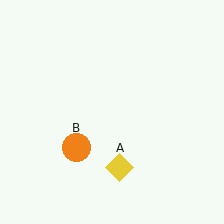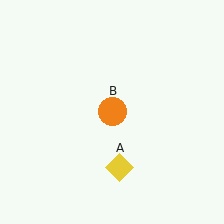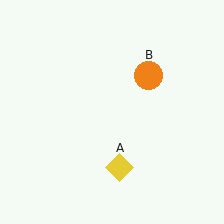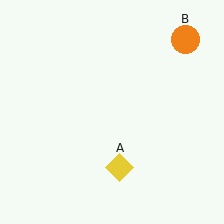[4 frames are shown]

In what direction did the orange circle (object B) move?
The orange circle (object B) moved up and to the right.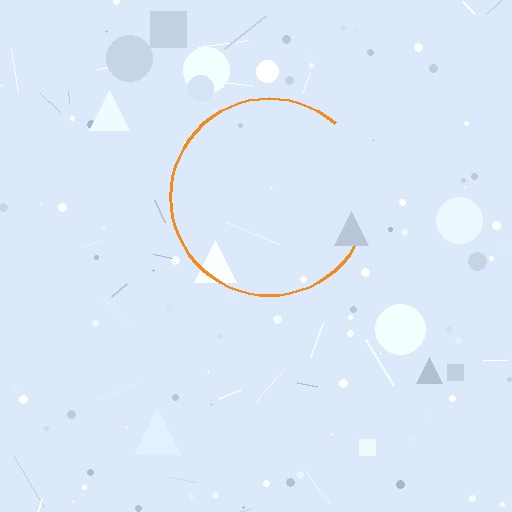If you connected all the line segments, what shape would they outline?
They would outline a circle.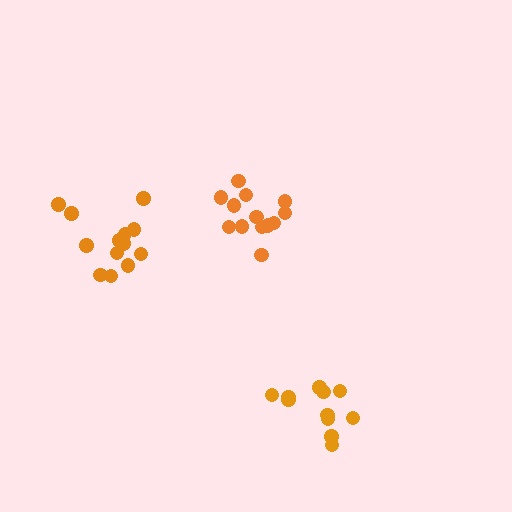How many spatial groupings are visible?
There are 3 spatial groupings.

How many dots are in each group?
Group 1: 13 dots, Group 2: 13 dots, Group 3: 11 dots (37 total).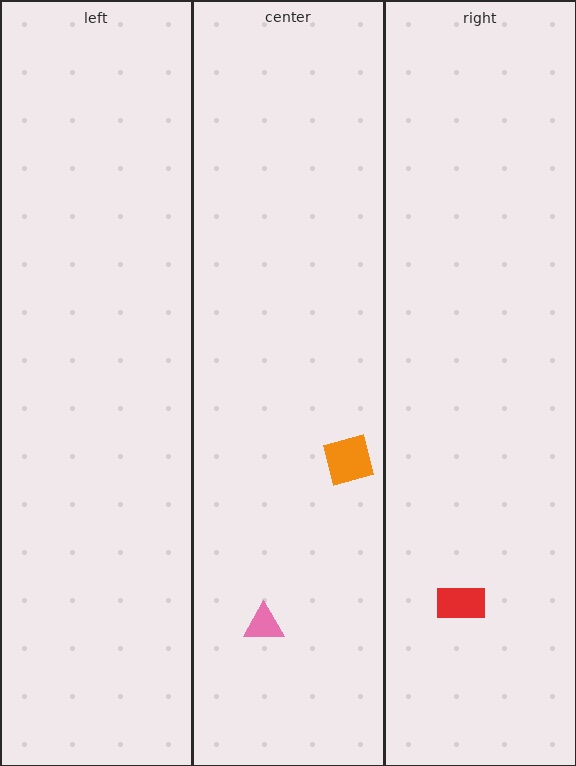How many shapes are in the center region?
2.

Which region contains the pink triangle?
The center region.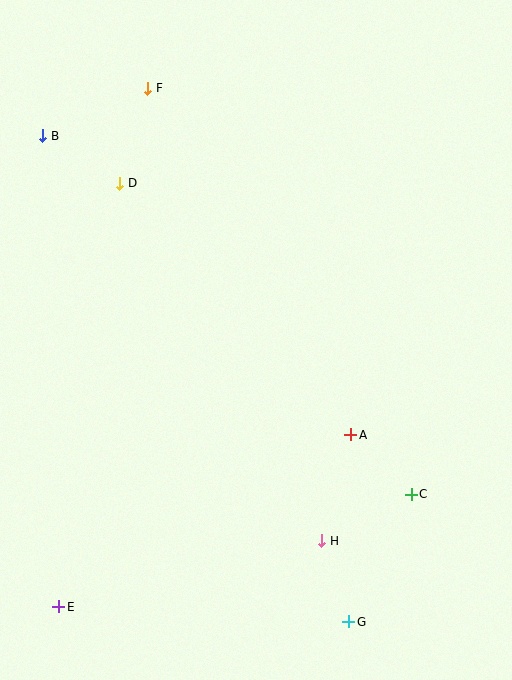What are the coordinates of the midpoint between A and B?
The midpoint between A and B is at (197, 285).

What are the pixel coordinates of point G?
Point G is at (349, 622).